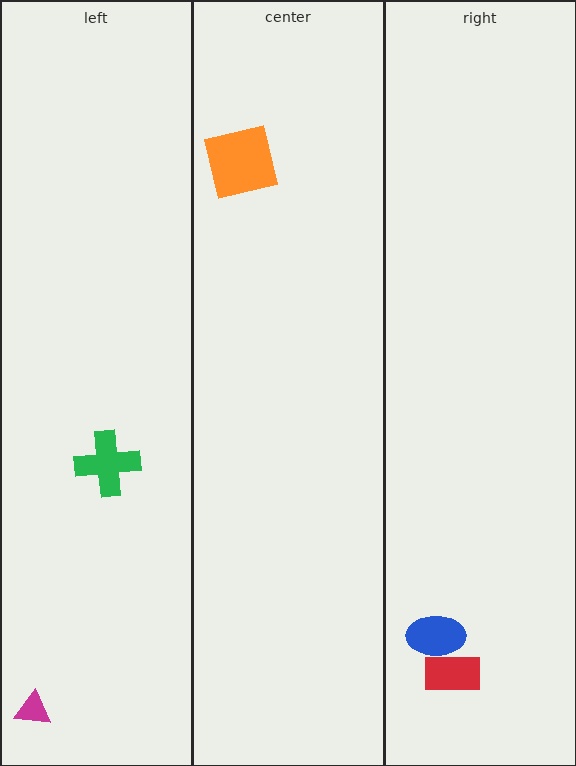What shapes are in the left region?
The green cross, the magenta triangle.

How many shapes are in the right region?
2.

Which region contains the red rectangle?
The right region.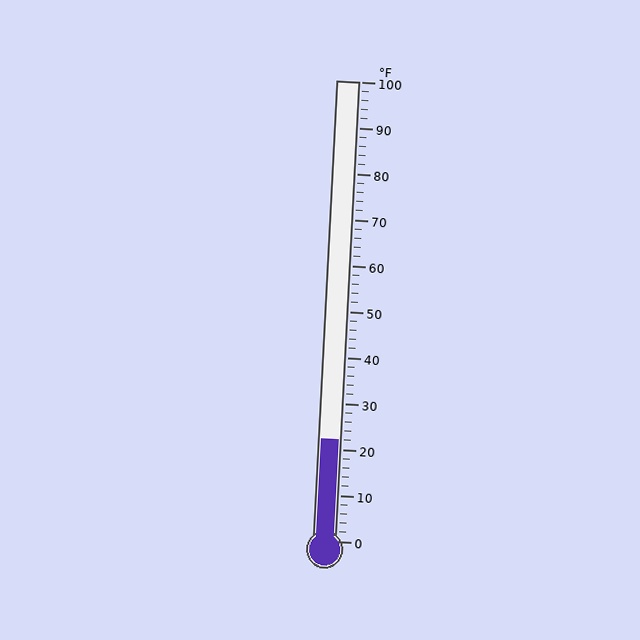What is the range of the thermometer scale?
The thermometer scale ranges from 0°F to 100°F.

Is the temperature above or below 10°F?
The temperature is above 10°F.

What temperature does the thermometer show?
The thermometer shows approximately 22°F.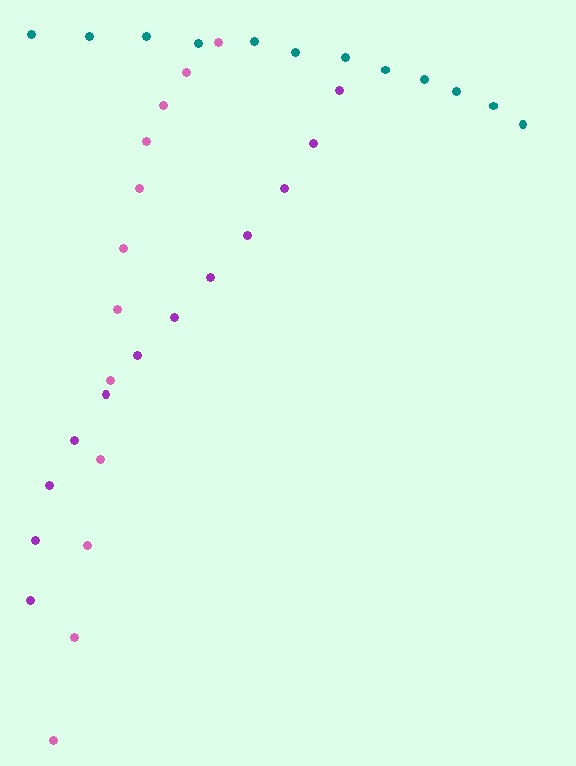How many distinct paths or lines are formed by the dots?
There are 3 distinct paths.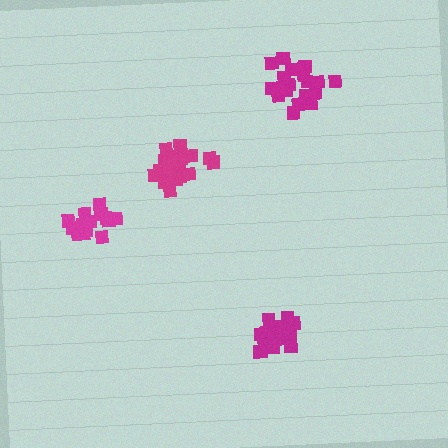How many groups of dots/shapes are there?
There are 4 groups.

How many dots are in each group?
Group 1: 20 dots, Group 2: 15 dots, Group 3: 20 dots, Group 4: 20 dots (75 total).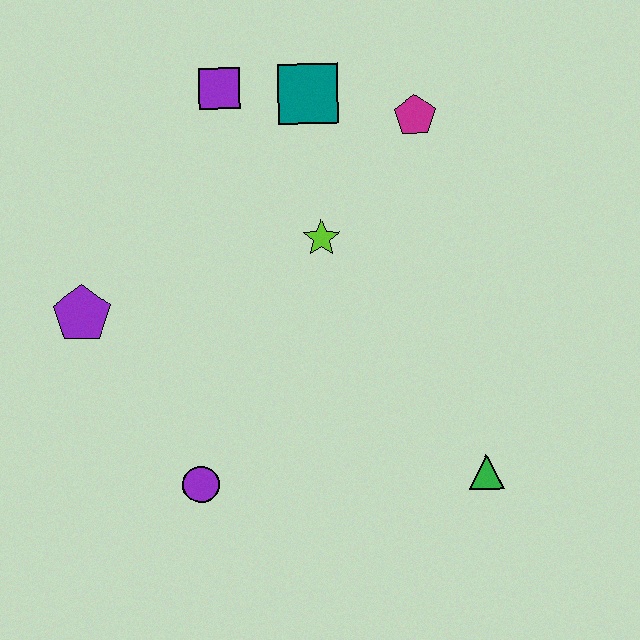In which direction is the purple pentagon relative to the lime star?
The purple pentagon is to the left of the lime star.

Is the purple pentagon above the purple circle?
Yes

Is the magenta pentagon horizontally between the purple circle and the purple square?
No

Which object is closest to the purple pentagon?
The purple circle is closest to the purple pentagon.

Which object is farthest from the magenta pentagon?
The purple circle is farthest from the magenta pentagon.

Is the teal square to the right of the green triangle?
No